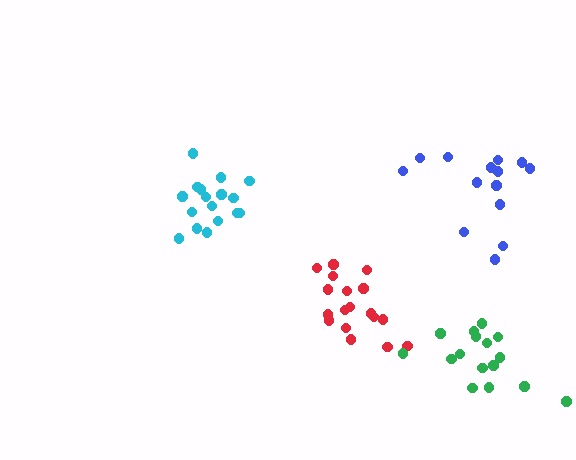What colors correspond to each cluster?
The clusters are colored: red, green, cyan, blue.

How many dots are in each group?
Group 1: 18 dots, Group 2: 16 dots, Group 3: 17 dots, Group 4: 14 dots (65 total).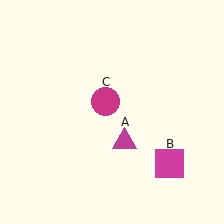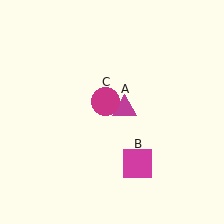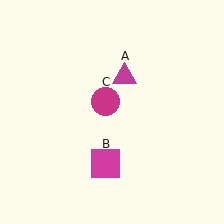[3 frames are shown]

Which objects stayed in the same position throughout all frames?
Magenta circle (object C) remained stationary.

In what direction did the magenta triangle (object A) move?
The magenta triangle (object A) moved up.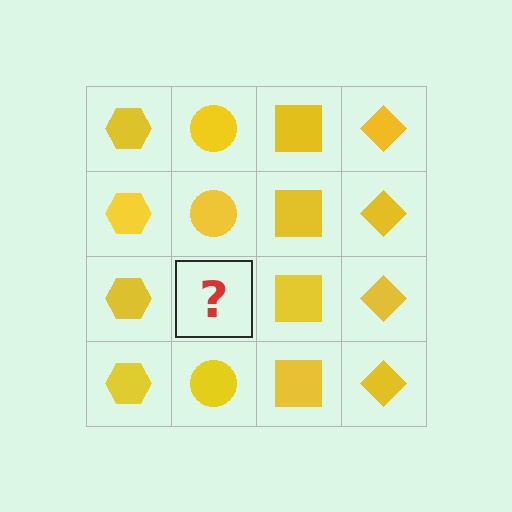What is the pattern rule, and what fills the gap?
The rule is that each column has a consistent shape. The gap should be filled with a yellow circle.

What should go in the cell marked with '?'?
The missing cell should contain a yellow circle.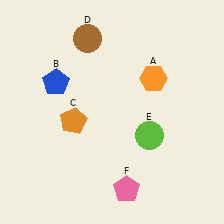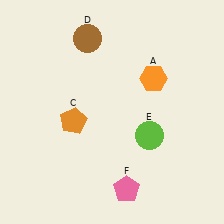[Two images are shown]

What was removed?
The blue pentagon (B) was removed in Image 2.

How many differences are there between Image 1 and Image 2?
There is 1 difference between the two images.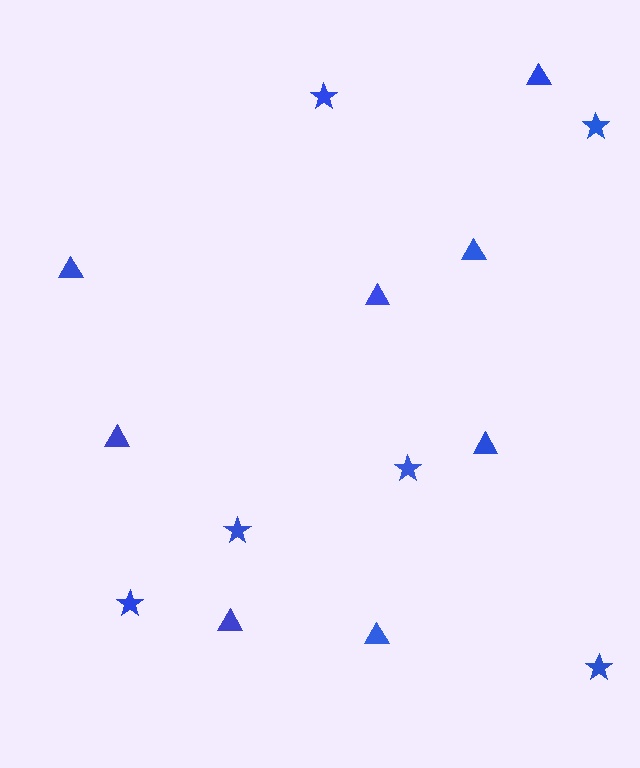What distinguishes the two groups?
There are 2 groups: one group of triangles (8) and one group of stars (6).